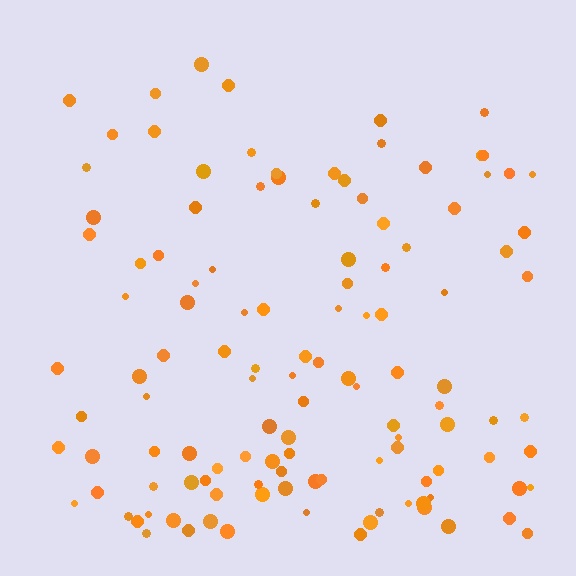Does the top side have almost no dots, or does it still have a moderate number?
Still a moderate number, just noticeably fewer than the bottom.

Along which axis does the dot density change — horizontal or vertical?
Vertical.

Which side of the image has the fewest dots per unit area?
The top.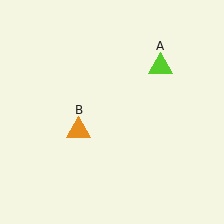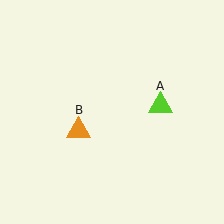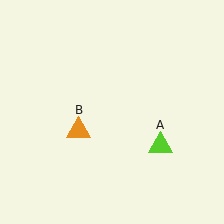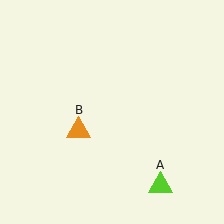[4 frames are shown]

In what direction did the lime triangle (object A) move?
The lime triangle (object A) moved down.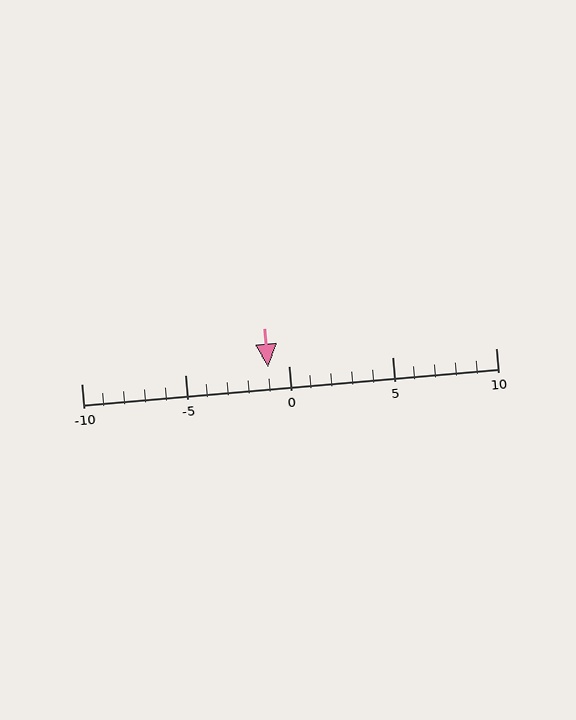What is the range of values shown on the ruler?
The ruler shows values from -10 to 10.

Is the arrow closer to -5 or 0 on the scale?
The arrow is closer to 0.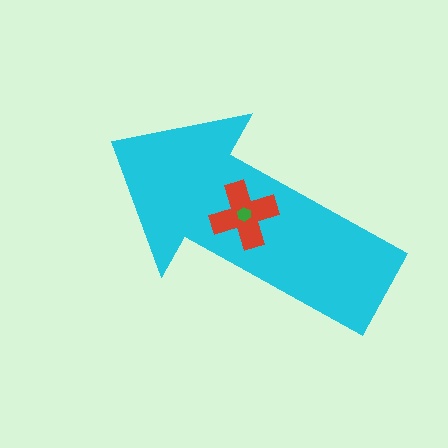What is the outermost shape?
The cyan arrow.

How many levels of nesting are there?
3.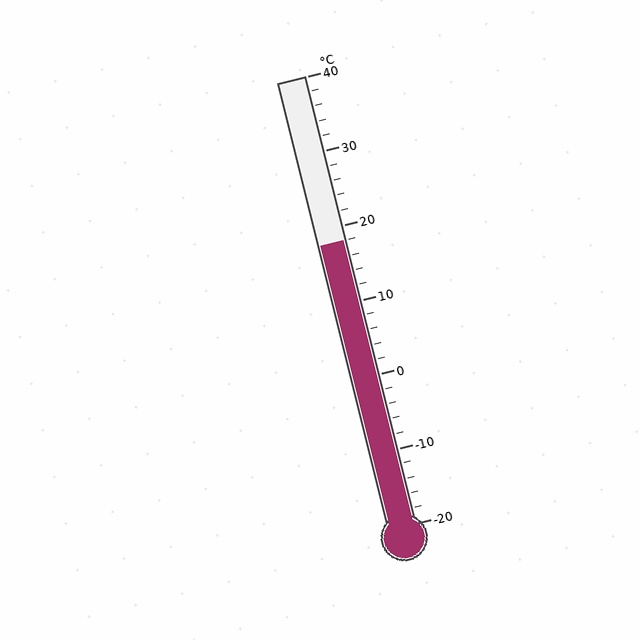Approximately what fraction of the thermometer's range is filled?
The thermometer is filled to approximately 65% of its range.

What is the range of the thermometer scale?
The thermometer scale ranges from -20°C to 40°C.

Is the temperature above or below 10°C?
The temperature is above 10°C.